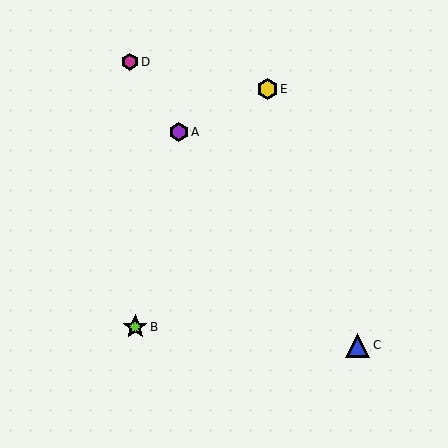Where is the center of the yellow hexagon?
The center of the yellow hexagon is at (267, 89).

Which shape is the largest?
The lime star (labeled B) is the largest.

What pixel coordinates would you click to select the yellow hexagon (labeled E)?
Click at (267, 89) to select the yellow hexagon E.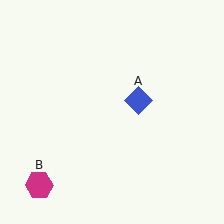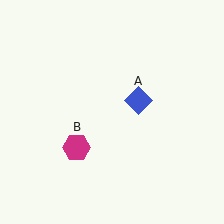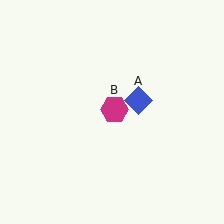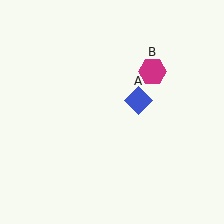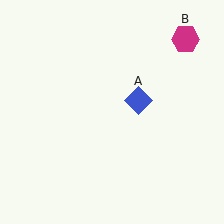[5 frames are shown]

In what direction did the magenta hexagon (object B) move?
The magenta hexagon (object B) moved up and to the right.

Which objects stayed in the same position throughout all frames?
Blue diamond (object A) remained stationary.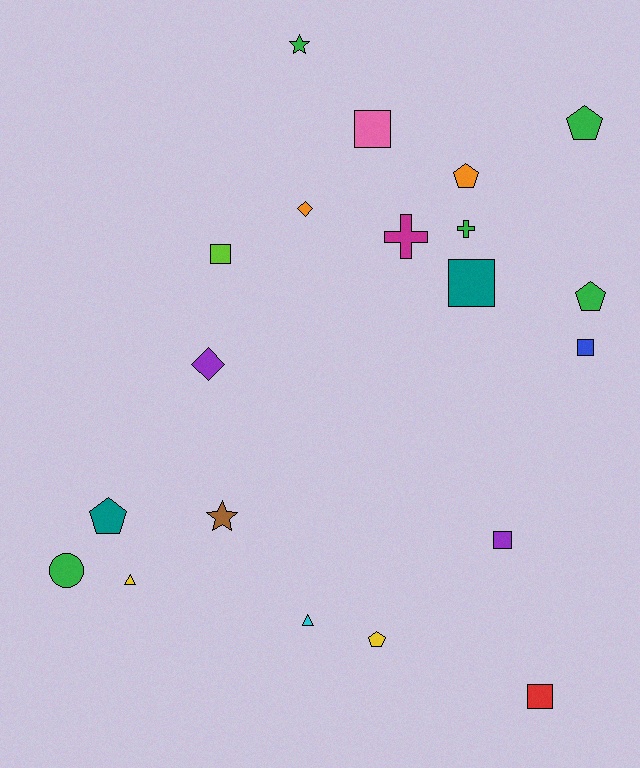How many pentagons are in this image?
There are 5 pentagons.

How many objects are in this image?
There are 20 objects.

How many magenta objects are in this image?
There is 1 magenta object.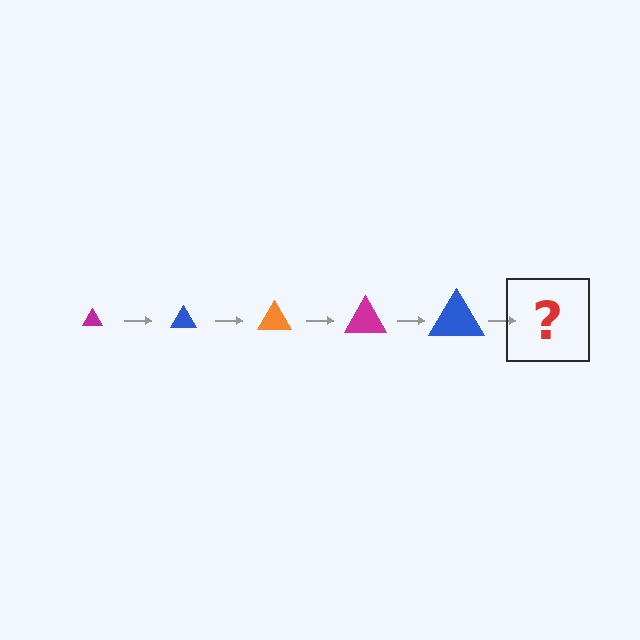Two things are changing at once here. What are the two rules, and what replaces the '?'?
The two rules are that the triangle grows larger each step and the color cycles through magenta, blue, and orange. The '?' should be an orange triangle, larger than the previous one.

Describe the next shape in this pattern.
It should be an orange triangle, larger than the previous one.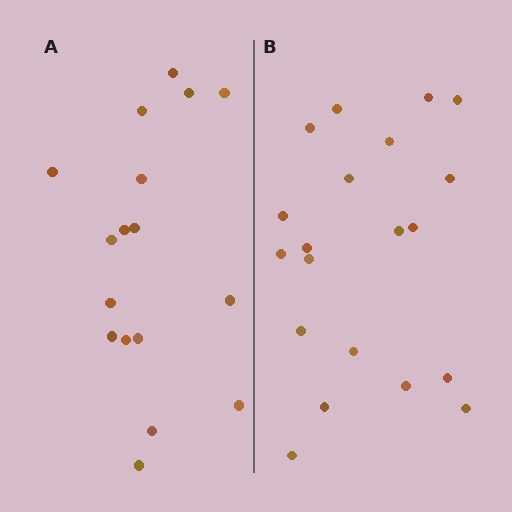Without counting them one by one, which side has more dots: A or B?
Region B (the right region) has more dots.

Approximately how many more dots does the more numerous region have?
Region B has just a few more — roughly 2 or 3 more dots than region A.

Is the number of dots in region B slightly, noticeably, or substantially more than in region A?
Region B has only slightly more — the two regions are fairly close. The ratio is roughly 1.2 to 1.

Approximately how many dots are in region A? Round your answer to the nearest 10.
About 20 dots. (The exact count is 17, which rounds to 20.)